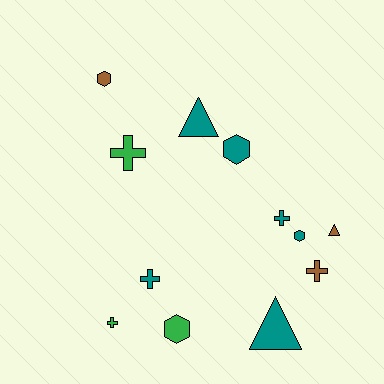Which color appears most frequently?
Teal, with 6 objects.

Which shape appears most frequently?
Cross, with 5 objects.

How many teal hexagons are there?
There are 2 teal hexagons.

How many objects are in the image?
There are 12 objects.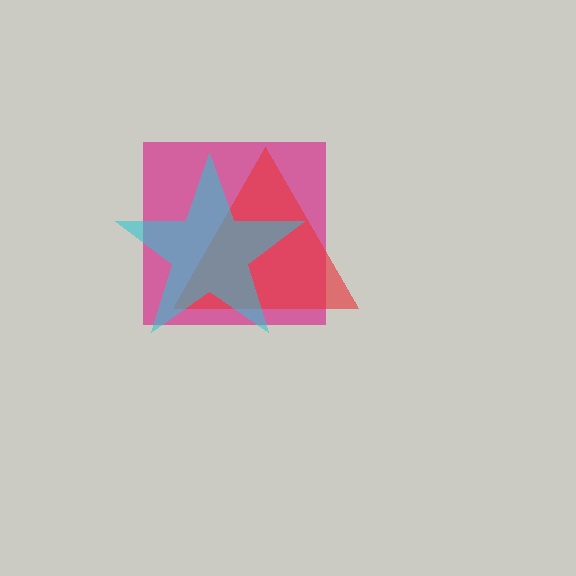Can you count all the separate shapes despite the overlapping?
Yes, there are 3 separate shapes.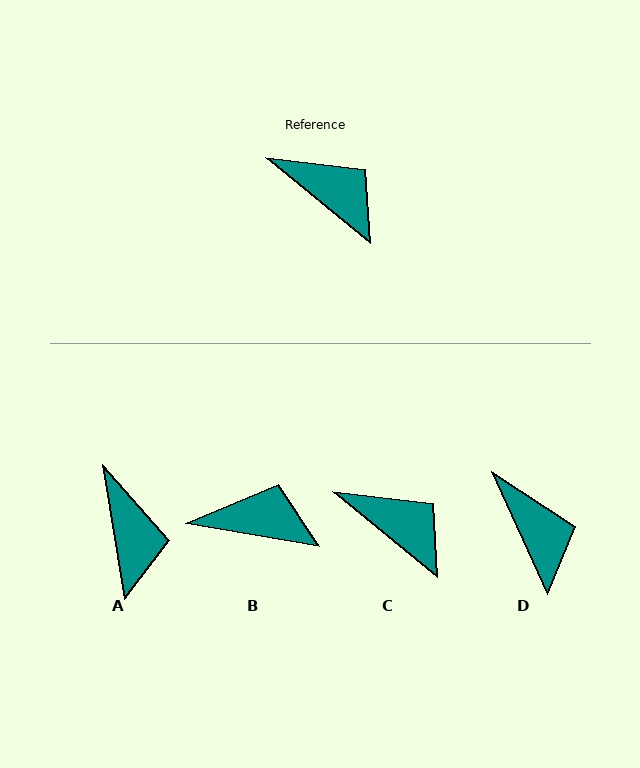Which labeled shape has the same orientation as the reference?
C.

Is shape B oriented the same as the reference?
No, it is off by about 30 degrees.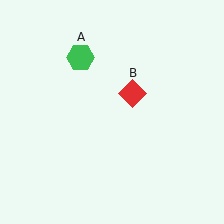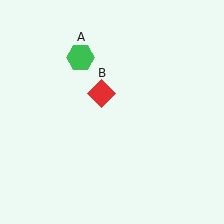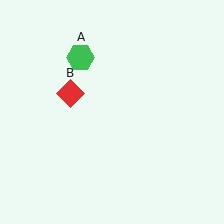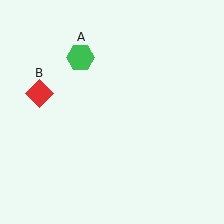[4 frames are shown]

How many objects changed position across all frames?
1 object changed position: red diamond (object B).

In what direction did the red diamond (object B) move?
The red diamond (object B) moved left.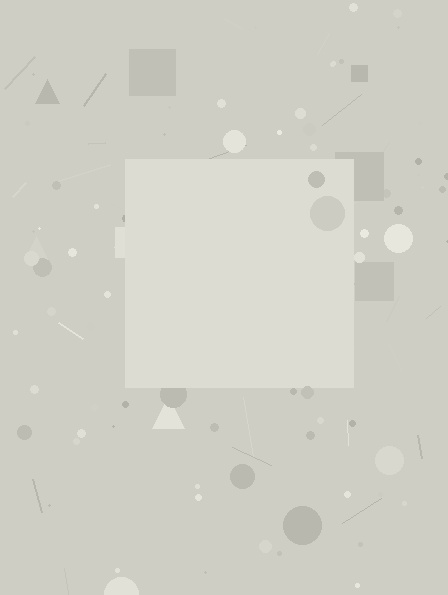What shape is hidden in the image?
A square is hidden in the image.